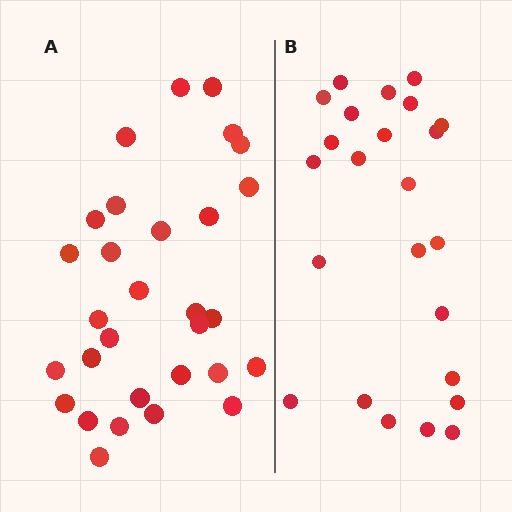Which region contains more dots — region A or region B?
Region A (the left region) has more dots.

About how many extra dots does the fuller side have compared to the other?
Region A has about 6 more dots than region B.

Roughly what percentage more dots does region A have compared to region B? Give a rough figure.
About 25% more.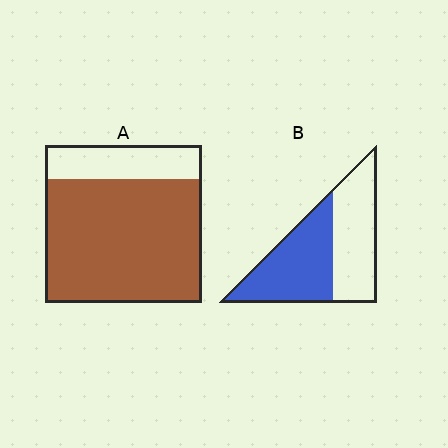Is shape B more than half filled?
Roughly half.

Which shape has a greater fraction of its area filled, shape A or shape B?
Shape A.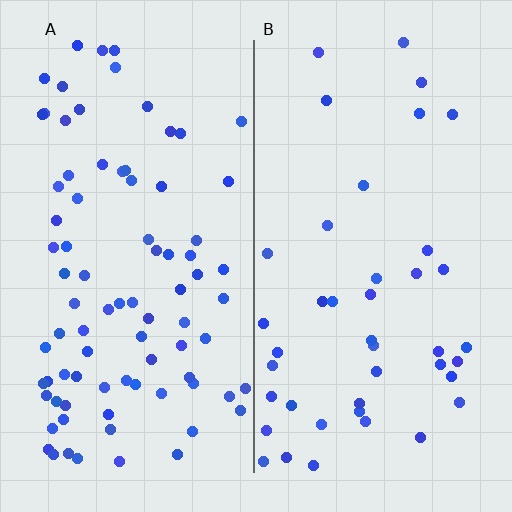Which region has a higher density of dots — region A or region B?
A (the left).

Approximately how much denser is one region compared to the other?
Approximately 2.1× — region A over region B.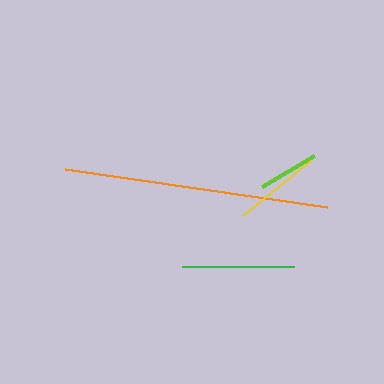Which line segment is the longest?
The orange line is the longest at approximately 264 pixels.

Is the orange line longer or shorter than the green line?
The orange line is longer than the green line.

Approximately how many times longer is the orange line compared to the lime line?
The orange line is approximately 4.4 times the length of the lime line.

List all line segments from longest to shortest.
From longest to shortest: orange, green, yellow, lime.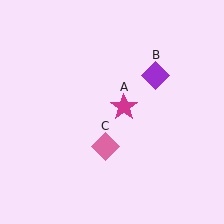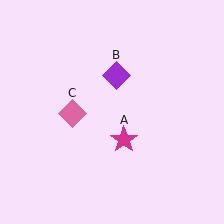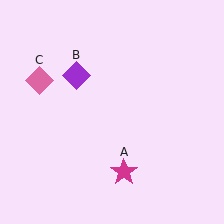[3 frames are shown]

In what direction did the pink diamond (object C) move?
The pink diamond (object C) moved up and to the left.